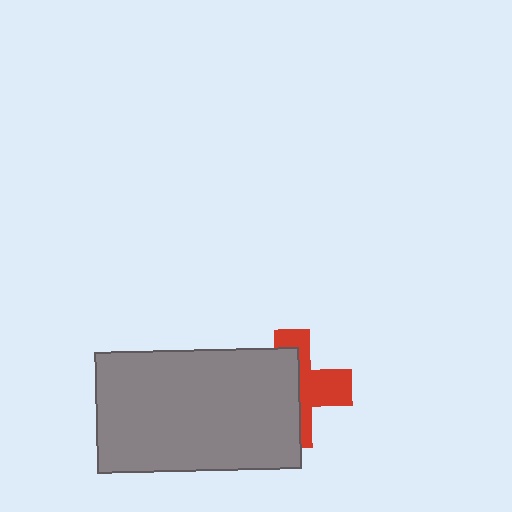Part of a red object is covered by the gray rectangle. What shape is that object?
It is a cross.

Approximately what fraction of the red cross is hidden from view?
Roughly 57% of the red cross is hidden behind the gray rectangle.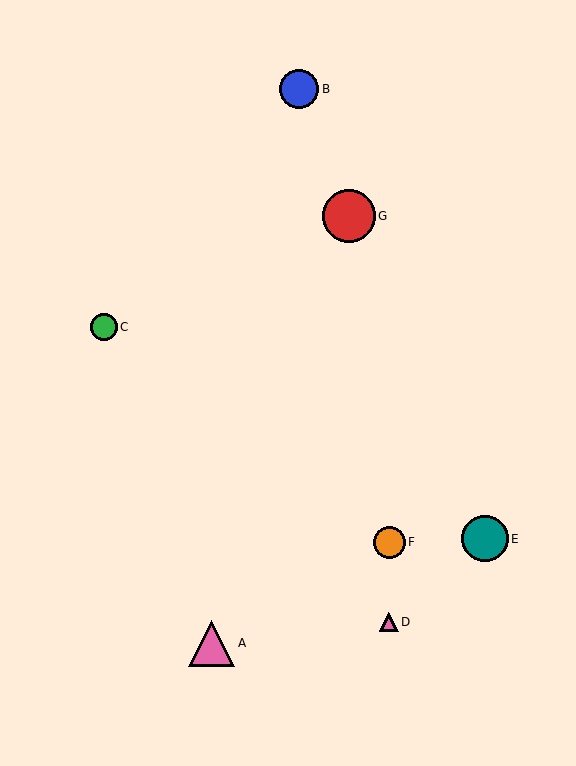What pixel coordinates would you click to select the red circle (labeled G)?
Click at (349, 216) to select the red circle G.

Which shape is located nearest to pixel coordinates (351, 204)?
The red circle (labeled G) at (349, 216) is nearest to that location.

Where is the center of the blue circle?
The center of the blue circle is at (299, 89).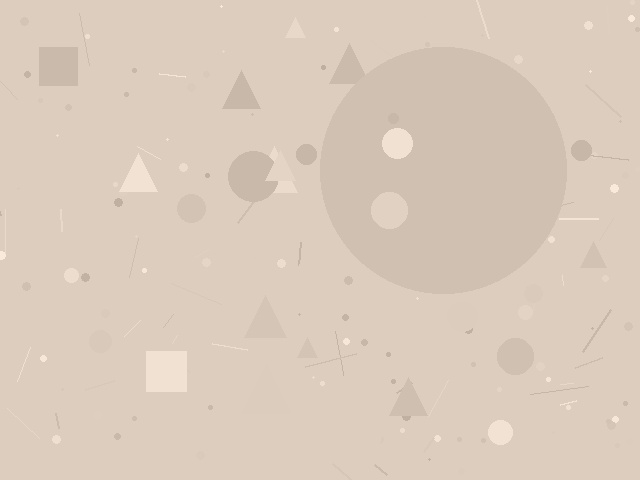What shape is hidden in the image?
A circle is hidden in the image.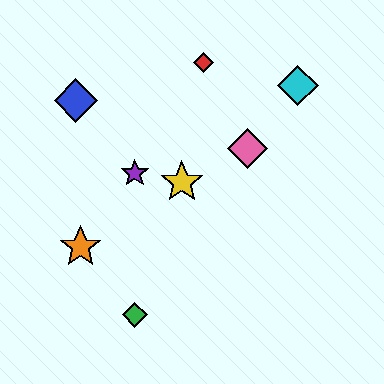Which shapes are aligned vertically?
The green diamond, the purple star are aligned vertically.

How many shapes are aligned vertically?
2 shapes (the green diamond, the purple star) are aligned vertically.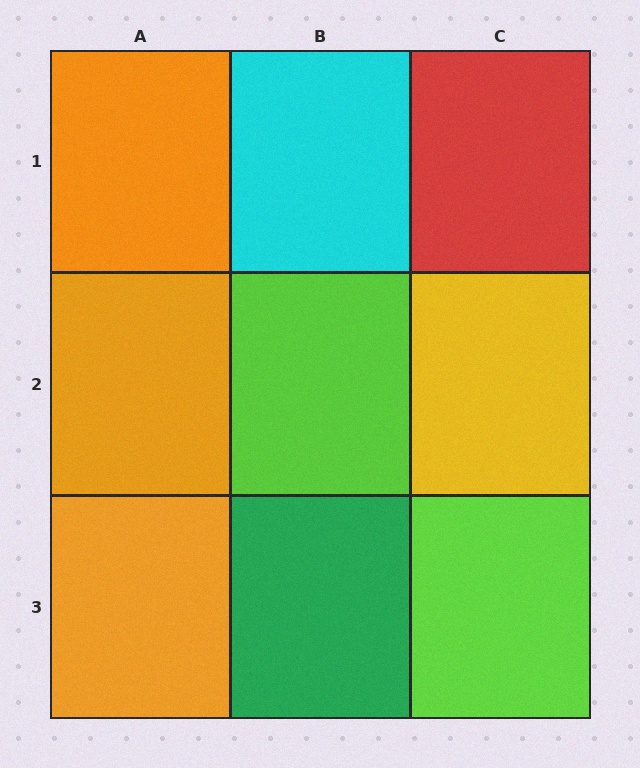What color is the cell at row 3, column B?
Green.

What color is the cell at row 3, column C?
Lime.